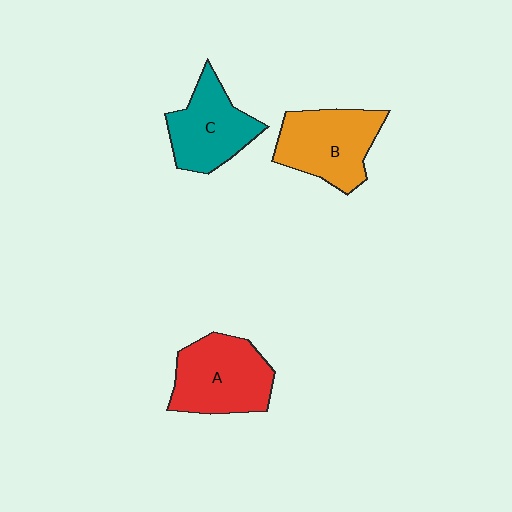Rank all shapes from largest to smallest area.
From largest to smallest: A (red), B (orange), C (teal).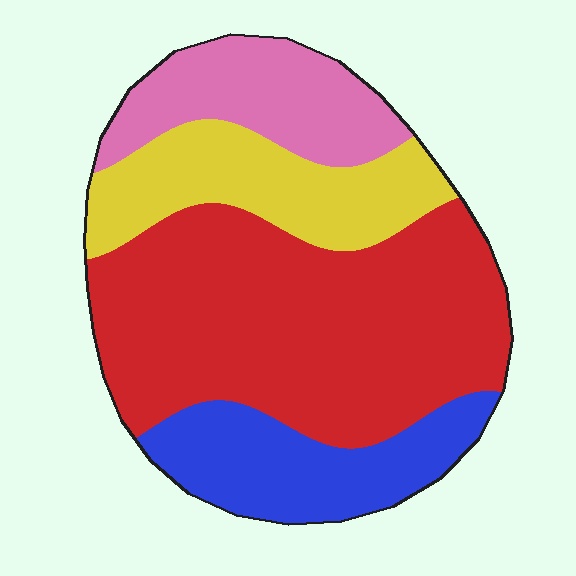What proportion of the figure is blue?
Blue covers 17% of the figure.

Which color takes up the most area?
Red, at roughly 50%.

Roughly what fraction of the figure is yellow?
Yellow covers around 20% of the figure.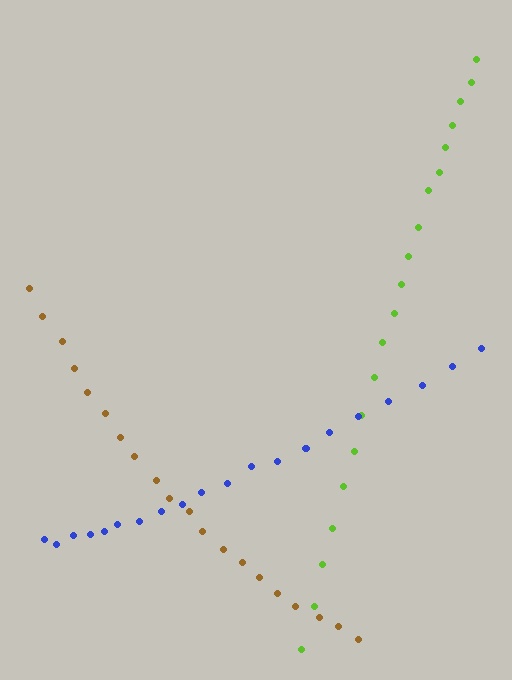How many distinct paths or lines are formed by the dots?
There are 3 distinct paths.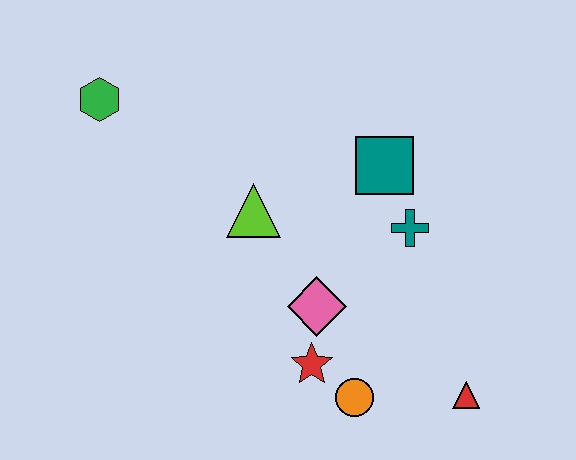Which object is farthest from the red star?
The green hexagon is farthest from the red star.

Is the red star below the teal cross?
Yes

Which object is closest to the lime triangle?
The pink diamond is closest to the lime triangle.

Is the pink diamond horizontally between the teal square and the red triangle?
No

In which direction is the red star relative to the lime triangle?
The red star is below the lime triangle.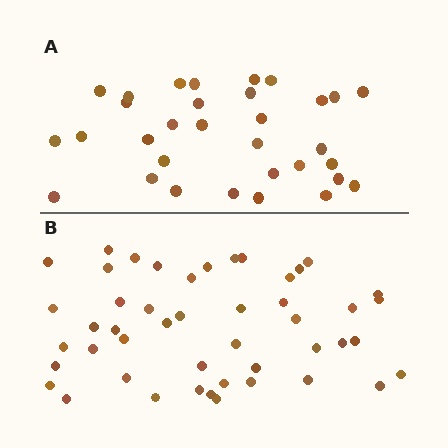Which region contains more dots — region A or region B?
Region B (the bottom region) has more dots.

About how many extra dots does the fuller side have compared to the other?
Region B has approximately 15 more dots than region A.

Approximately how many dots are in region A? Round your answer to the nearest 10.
About 30 dots. (The exact count is 32, which rounds to 30.)